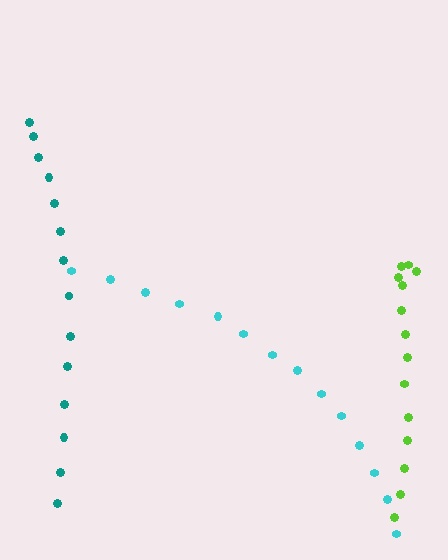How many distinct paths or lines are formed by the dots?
There are 3 distinct paths.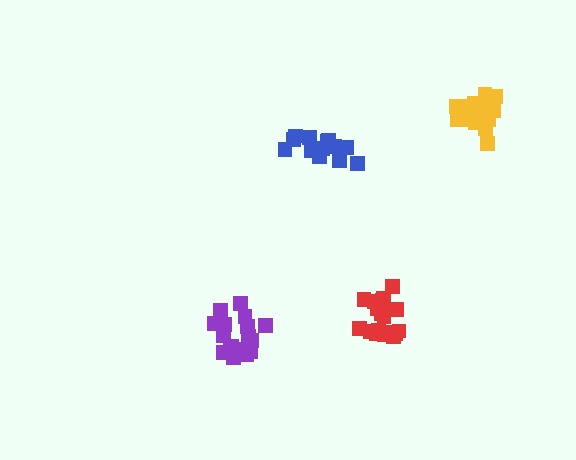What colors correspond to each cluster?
The clusters are colored: yellow, red, blue, purple.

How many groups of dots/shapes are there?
There are 4 groups.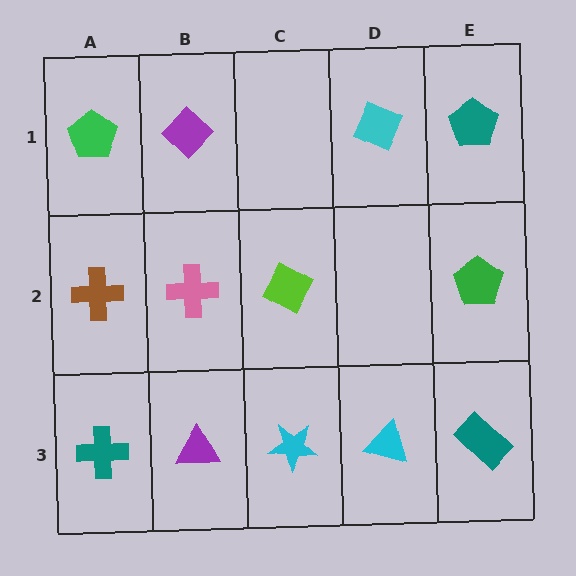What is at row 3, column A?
A teal cross.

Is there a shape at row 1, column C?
No, that cell is empty.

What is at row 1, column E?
A teal pentagon.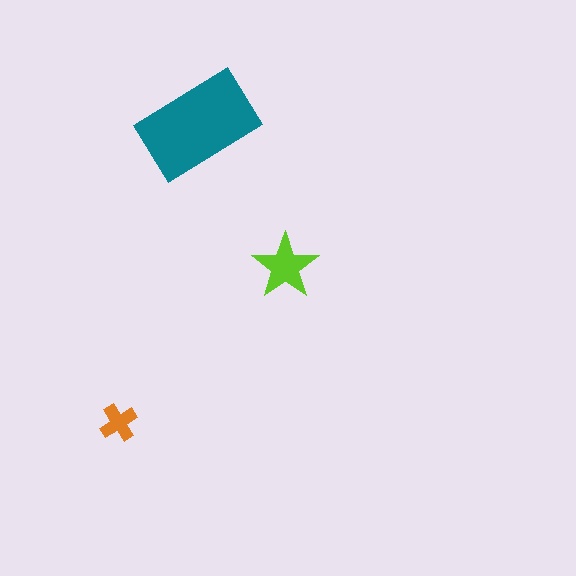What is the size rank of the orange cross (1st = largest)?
3rd.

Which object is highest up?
The teal rectangle is topmost.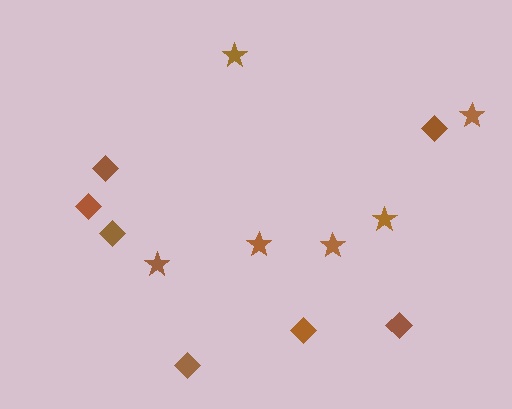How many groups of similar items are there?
There are 2 groups: one group of stars (6) and one group of diamonds (7).